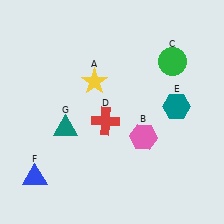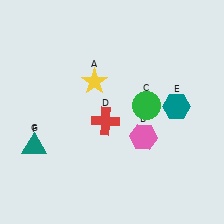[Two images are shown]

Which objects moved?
The objects that moved are: the green circle (C), the blue triangle (F), the teal triangle (G).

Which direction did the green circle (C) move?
The green circle (C) moved down.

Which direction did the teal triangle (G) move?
The teal triangle (G) moved left.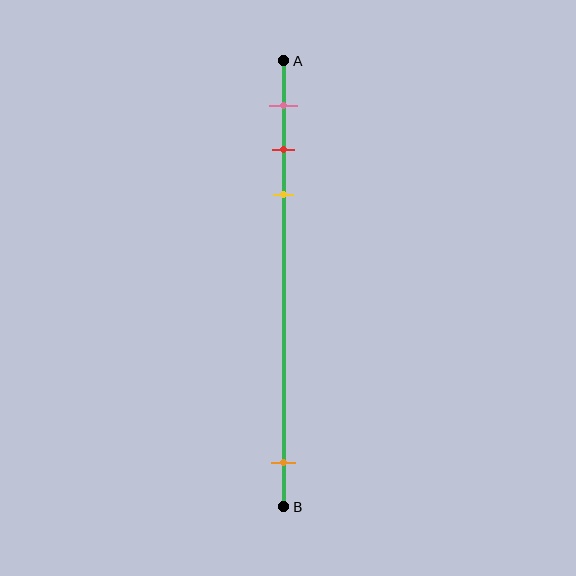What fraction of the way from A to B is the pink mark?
The pink mark is approximately 10% (0.1) of the way from A to B.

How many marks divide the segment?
There are 4 marks dividing the segment.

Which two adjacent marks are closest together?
The red and yellow marks are the closest adjacent pair.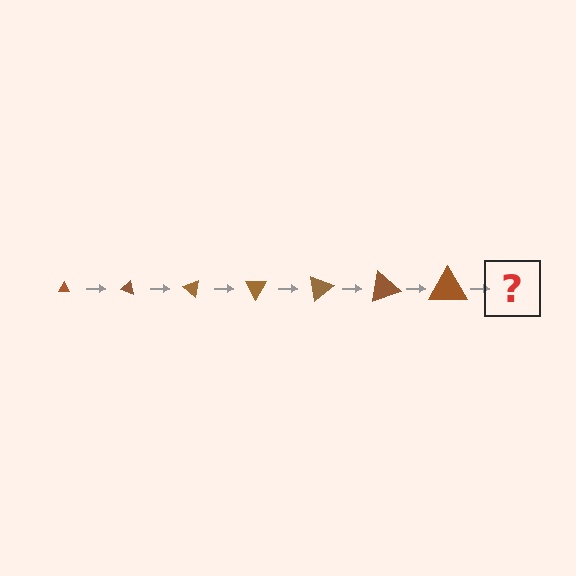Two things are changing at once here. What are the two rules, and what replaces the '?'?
The two rules are that the triangle grows larger each step and it rotates 20 degrees each step. The '?' should be a triangle, larger than the previous one and rotated 140 degrees from the start.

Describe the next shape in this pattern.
It should be a triangle, larger than the previous one and rotated 140 degrees from the start.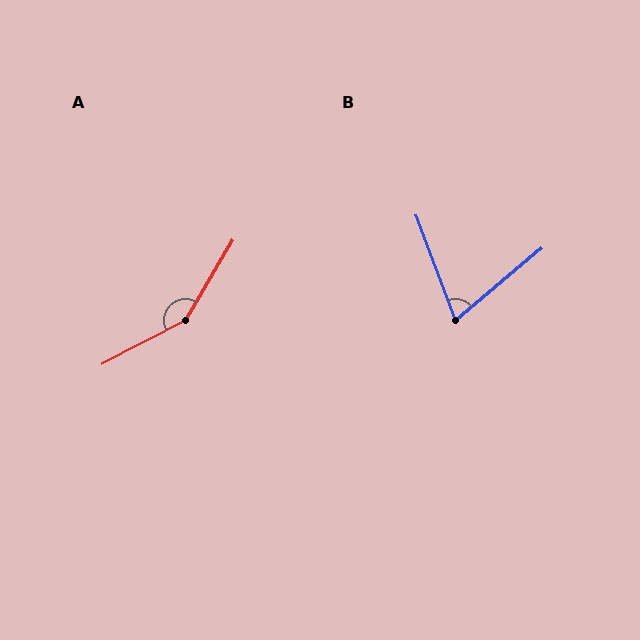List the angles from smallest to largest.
B (70°), A (148°).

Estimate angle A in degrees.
Approximately 148 degrees.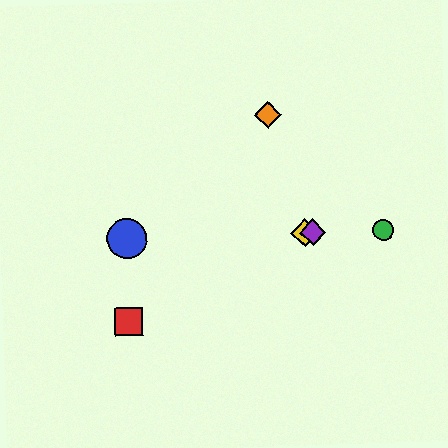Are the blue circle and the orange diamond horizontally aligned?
No, the blue circle is at y≈238 and the orange diamond is at y≈115.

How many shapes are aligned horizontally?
4 shapes (the blue circle, the green circle, the yellow diamond, the purple diamond) are aligned horizontally.